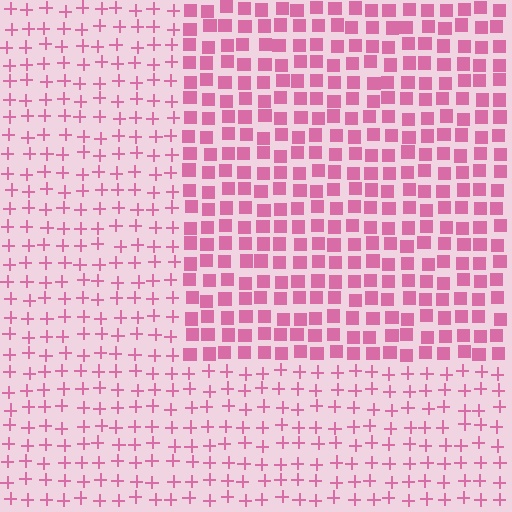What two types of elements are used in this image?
The image uses squares inside the rectangle region and plus signs outside it.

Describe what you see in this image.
The image is filled with small pink elements arranged in a uniform grid. A rectangle-shaped region contains squares, while the surrounding area contains plus signs. The boundary is defined purely by the change in element shape.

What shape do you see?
I see a rectangle.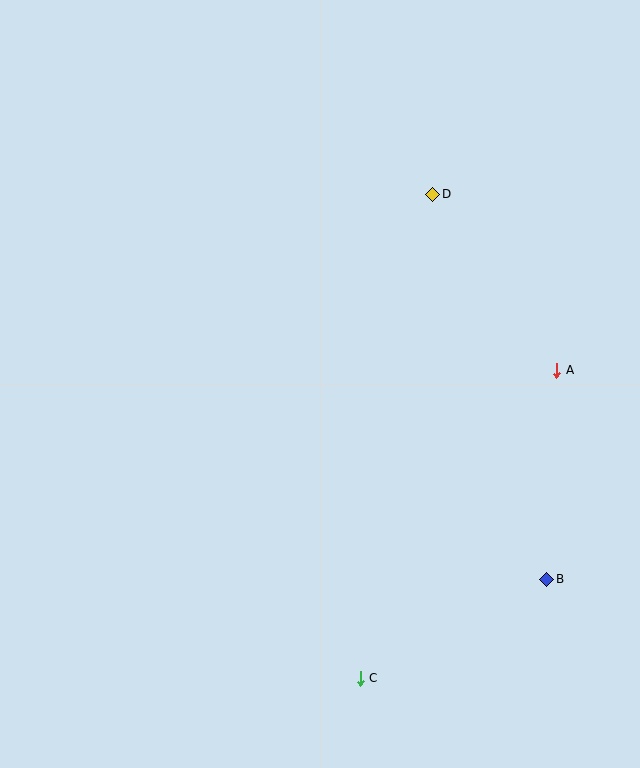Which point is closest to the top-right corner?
Point D is closest to the top-right corner.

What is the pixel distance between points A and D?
The distance between A and D is 216 pixels.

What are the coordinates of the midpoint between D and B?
The midpoint between D and B is at (490, 387).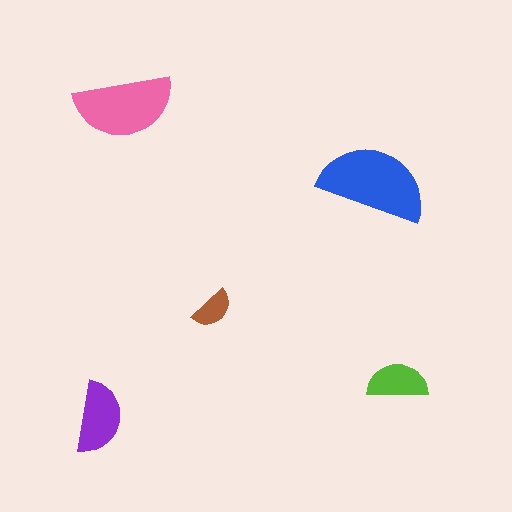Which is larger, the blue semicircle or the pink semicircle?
The blue one.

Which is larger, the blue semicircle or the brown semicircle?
The blue one.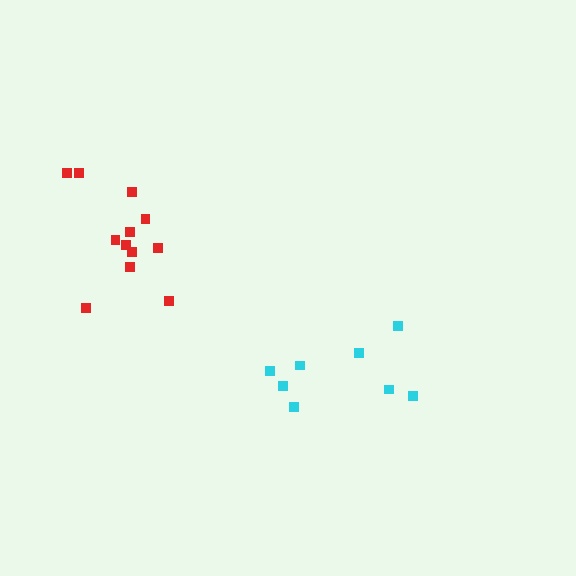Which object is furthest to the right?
The cyan cluster is rightmost.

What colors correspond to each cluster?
The clusters are colored: cyan, red.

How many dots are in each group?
Group 1: 8 dots, Group 2: 12 dots (20 total).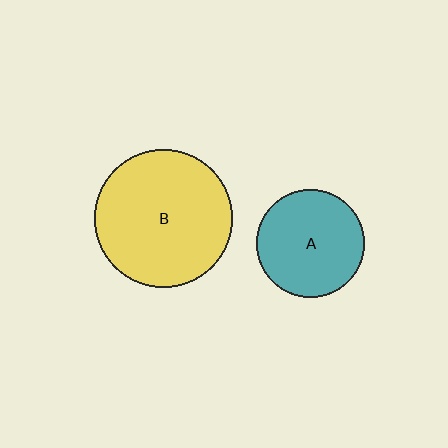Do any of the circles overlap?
No, none of the circles overlap.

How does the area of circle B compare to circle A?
Approximately 1.7 times.